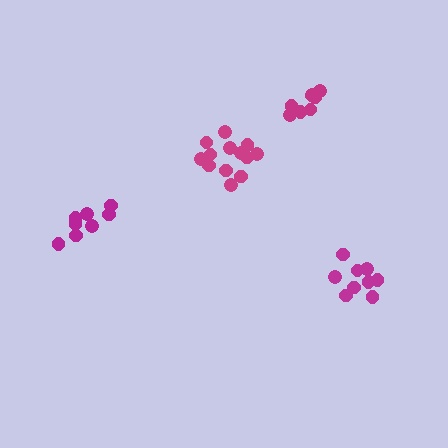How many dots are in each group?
Group 1: 9 dots, Group 2: 8 dots, Group 3: 13 dots, Group 4: 8 dots (38 total).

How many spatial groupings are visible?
There are 4 spatial groupings.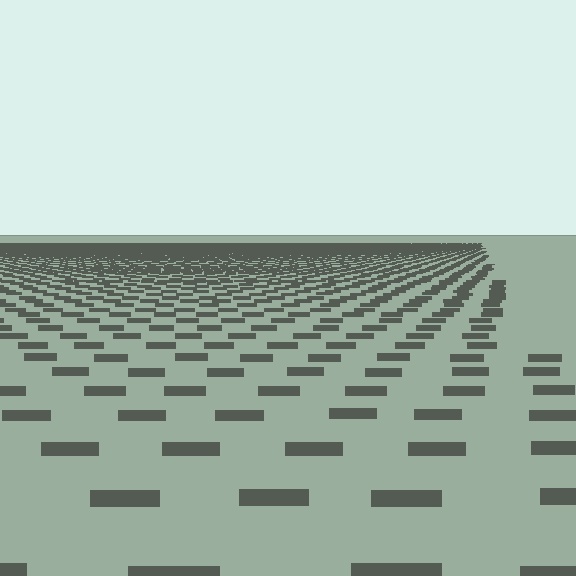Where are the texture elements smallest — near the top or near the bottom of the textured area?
Near the top.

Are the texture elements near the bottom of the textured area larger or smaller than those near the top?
Larger. Near the bottom, elements are closer to the viewer and appear at a bigger on-screen size.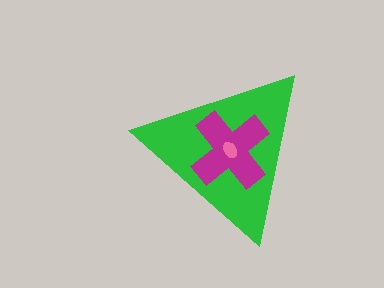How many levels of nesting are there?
3.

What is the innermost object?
The pink ellipse.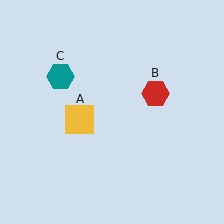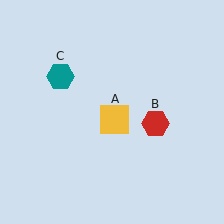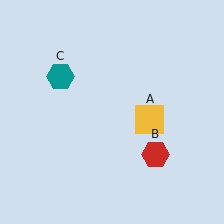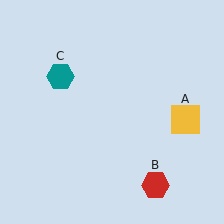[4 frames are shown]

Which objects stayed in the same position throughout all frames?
Teal hexagon (object C) remained stationary.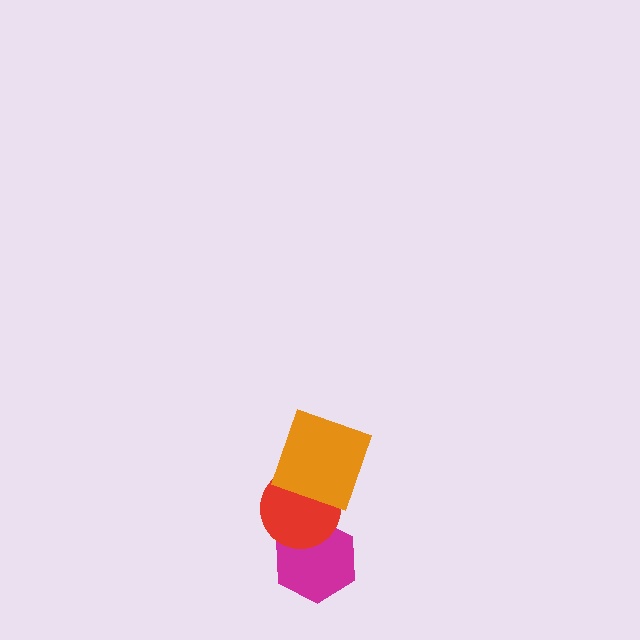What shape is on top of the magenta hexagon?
The red circle is on top of the magenta hexagon.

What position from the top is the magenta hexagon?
The magenta hexagon is 3rd from the top.